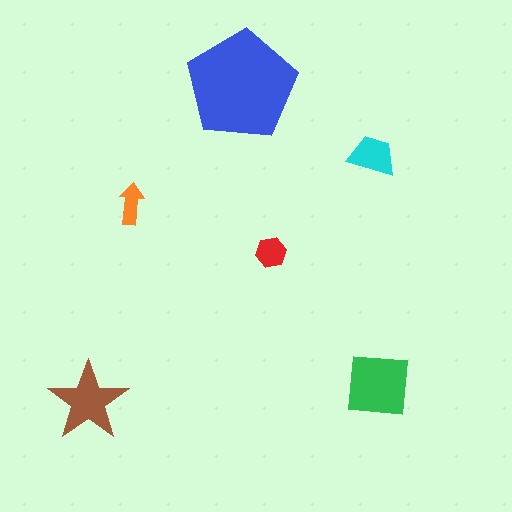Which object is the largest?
The blue pentagon.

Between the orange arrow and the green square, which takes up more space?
The green square.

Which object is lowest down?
The brown star is bottommost.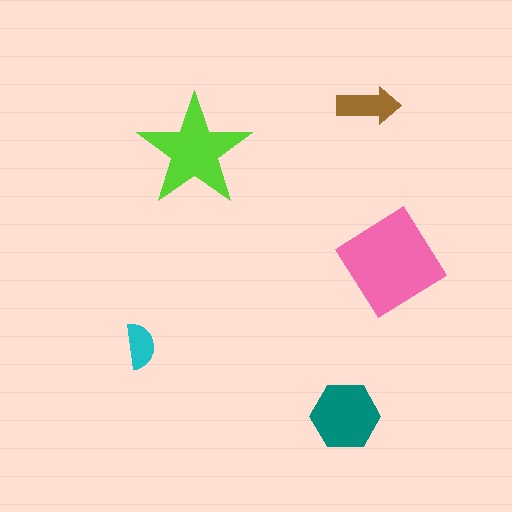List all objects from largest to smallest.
The pink diamond, the lime star, the teal hexagon, the brown arrow, the cyan semicircle.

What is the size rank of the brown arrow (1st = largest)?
4th.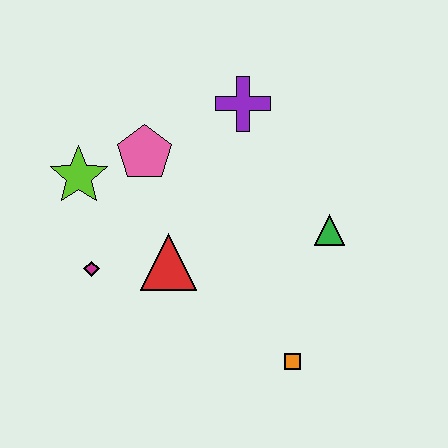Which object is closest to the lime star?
The pink pentagon is closest to the lime star.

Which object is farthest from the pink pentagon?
The orange square is farthest from the pink pentagon.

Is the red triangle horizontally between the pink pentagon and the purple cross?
Yes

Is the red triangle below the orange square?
No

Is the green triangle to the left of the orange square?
No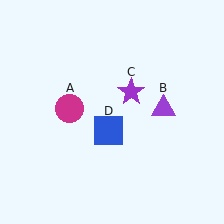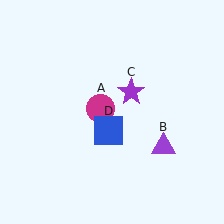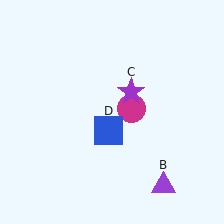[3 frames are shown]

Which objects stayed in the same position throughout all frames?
Purple star (object C) and blue square (object D) remained stationary.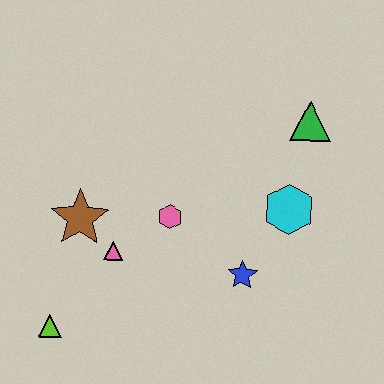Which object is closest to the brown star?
The pink triangle is closest to the brown star.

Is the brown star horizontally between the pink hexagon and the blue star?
No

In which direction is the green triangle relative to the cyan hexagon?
The green triangle is above the cyan hexagon.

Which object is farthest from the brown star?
The green triangle is farthest from the brown star.